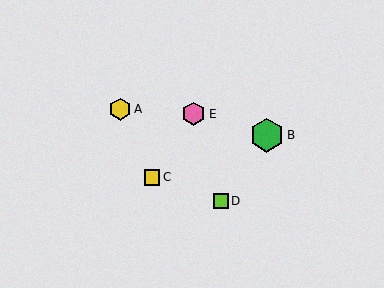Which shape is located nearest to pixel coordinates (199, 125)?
The pink hexagon (labeled E) at (194, 114) is nearest to that location.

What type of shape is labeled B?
Shape B is a green hexagon.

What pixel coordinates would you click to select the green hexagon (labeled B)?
Click at (267, 135) to select the green hexagon B.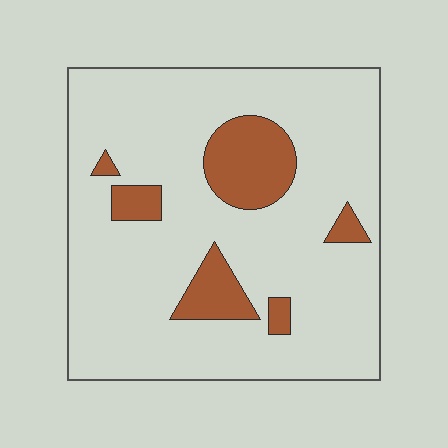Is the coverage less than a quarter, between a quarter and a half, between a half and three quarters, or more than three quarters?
Less than a quarter.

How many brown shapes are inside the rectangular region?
6.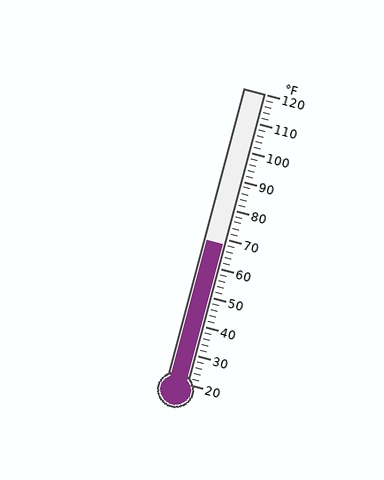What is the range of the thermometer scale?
The thermometer scale ranges from 20°F to 120°F.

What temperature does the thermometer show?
The thermometer shows approximately 68°F.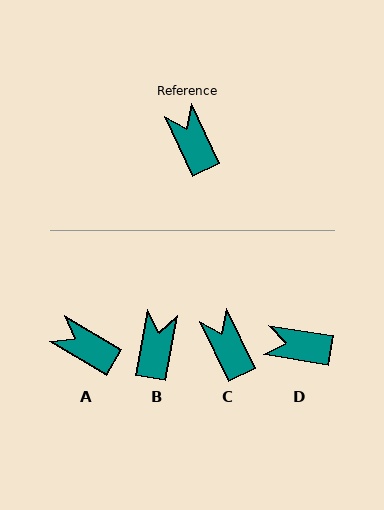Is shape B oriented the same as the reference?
No, it is off by about 36 degrees.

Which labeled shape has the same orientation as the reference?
C.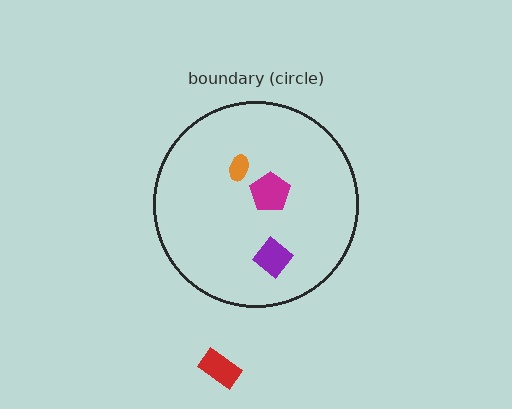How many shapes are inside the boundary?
3 inside, 1 outside.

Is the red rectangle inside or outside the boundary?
Outside.